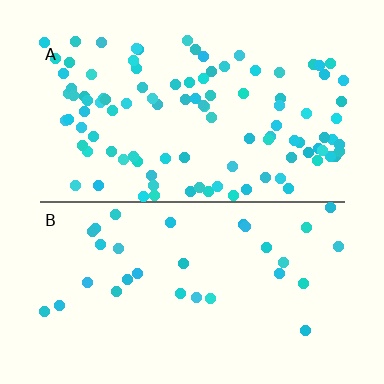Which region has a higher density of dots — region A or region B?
A (the top).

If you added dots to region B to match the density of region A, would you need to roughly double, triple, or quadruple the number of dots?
Approximately triple.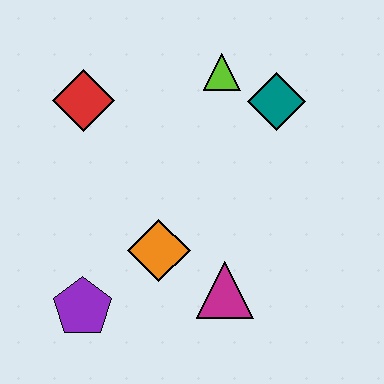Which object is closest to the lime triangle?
The teal diamond is closest to the lime triangle.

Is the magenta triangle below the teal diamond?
Yes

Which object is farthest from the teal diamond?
The purple pentagon is farthest from the teal diamond.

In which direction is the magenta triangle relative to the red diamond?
The magenta triangle is below the red diamond.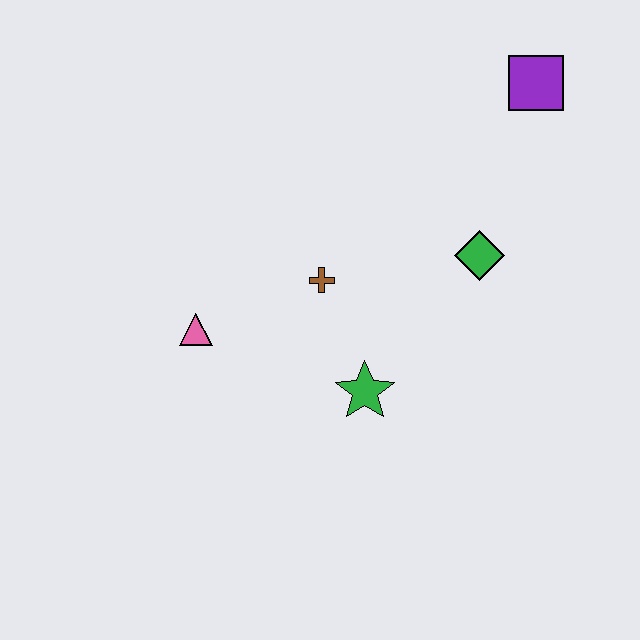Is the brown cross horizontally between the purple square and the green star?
No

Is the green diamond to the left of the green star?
No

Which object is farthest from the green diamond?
The pink triangle is farthest from the green diamond.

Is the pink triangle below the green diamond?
Yes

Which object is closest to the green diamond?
The brown cross is closest to the green diamond.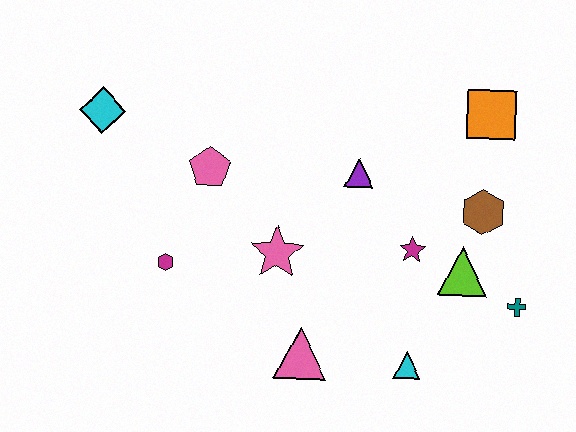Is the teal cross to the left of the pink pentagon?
No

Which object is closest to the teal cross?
The lime triangle is closest to the teal cross.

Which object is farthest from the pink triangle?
The cyan diamond is farthest from the pink triangle.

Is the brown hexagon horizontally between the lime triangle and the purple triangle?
No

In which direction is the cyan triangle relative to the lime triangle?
The cyan triangle is below the lime triangle.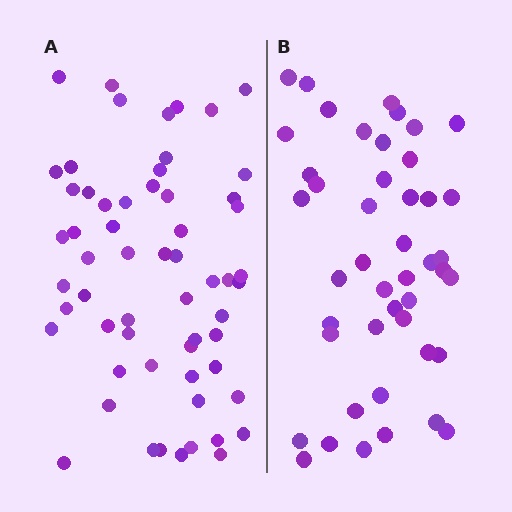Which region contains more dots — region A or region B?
Region A (the left region) has more dots.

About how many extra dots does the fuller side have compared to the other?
Region A has approximately 15 more dots than region B.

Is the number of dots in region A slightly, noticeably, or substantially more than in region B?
Region A has noticeably more, but not dramatically so. The ratio is roughly 1.3 to 1.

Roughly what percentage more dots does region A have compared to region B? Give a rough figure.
About 30% more.